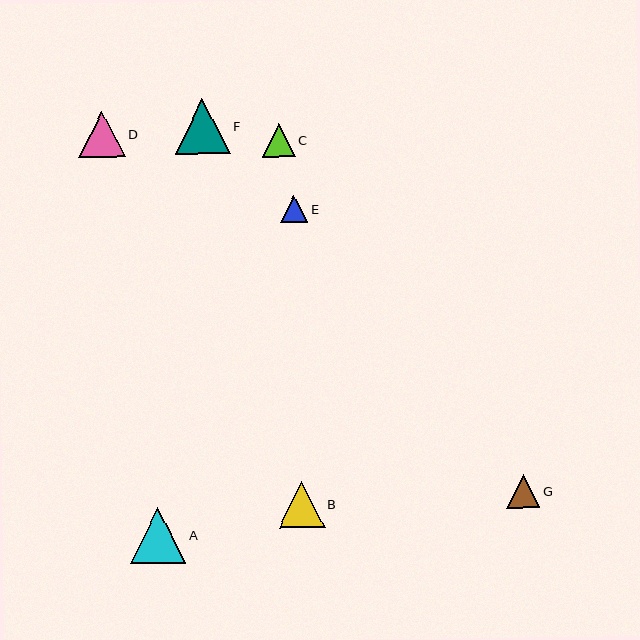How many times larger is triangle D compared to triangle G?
Triangle D is approximately 1.4 times the size of triangle G.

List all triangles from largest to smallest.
From largest to smallest: A, F, D, B, G, C, E.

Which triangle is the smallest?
Triangle E is the smallest with a size of approximately 27 pixels.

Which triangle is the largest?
Triangle A is the largest with a size of approximately 55 pixels.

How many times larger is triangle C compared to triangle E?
Triangle C is approximately 1.2 times the size of triangle E.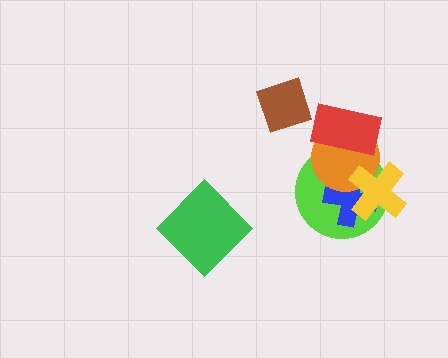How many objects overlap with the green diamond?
0 objects overlap with the green diamond.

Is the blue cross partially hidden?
Yes, it is partially covered by another shape.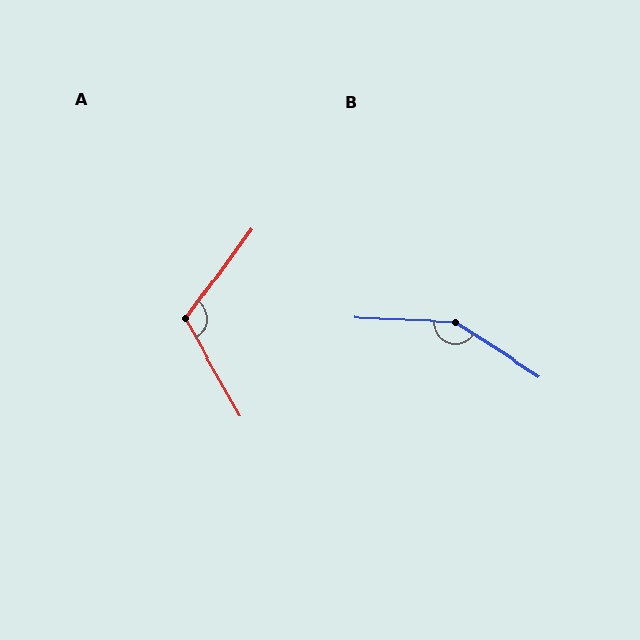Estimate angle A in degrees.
Approximately 114 degrees.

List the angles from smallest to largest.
A (114°), B (150°).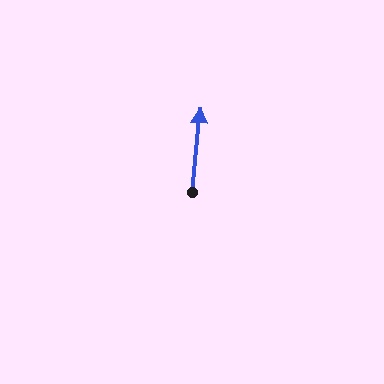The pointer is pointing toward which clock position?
Roughly 12 o'clock.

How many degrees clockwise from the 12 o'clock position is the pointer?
Approximately 5 degrees.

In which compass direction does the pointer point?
North.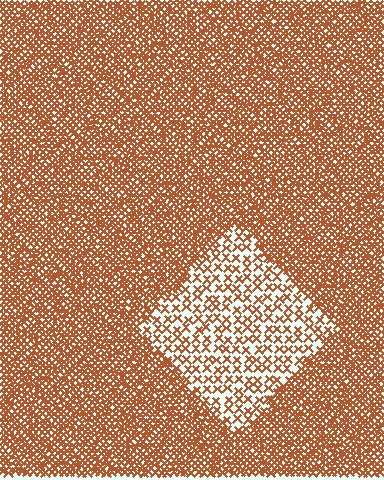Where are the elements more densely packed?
The elements are more densely packed outside the diamond boundary.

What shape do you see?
I see a diamond.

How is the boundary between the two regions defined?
The boundary is defined by a change in element density (approximately 2.8x ratio). All elements are the same color, size, and shape.